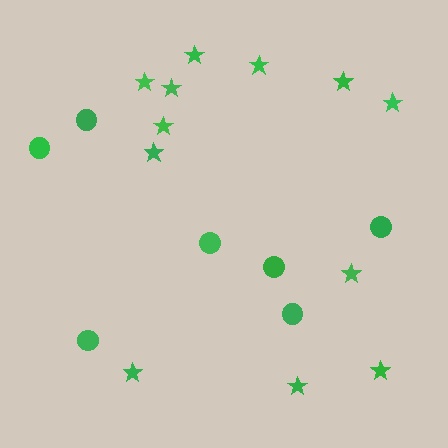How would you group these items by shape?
There are 2 groups: one group of stars (12) and one group of circles (7).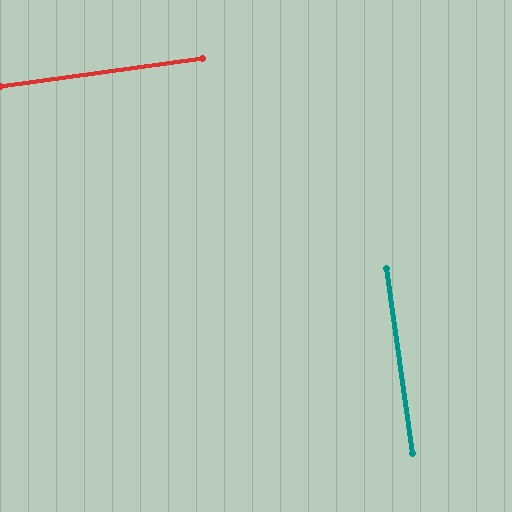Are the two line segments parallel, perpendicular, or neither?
Perpendicular — they meet at approximately 90°.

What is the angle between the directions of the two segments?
Approximately 90 degrees.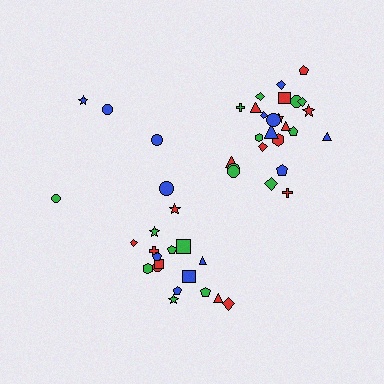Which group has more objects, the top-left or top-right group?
The top-right group.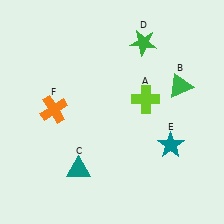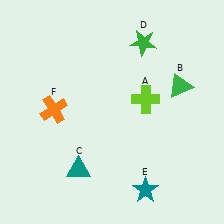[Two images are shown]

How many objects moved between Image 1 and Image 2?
1 object moved between the two images.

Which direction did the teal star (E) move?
The teal star (E) moved down.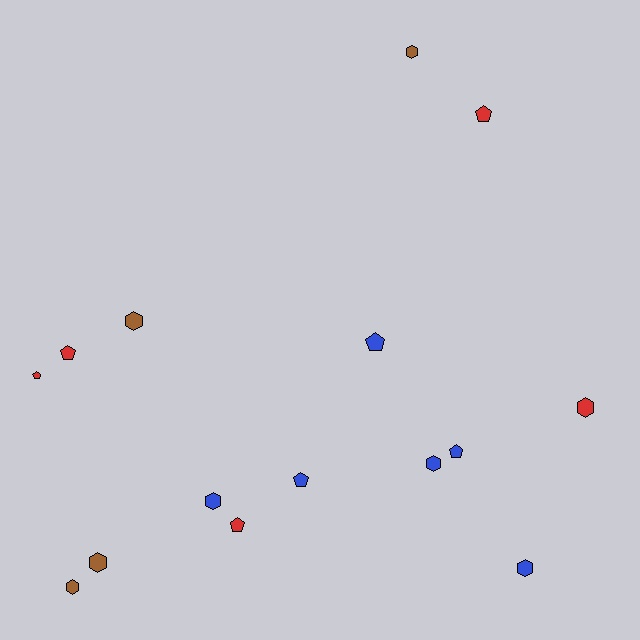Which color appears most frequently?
Blue, with 6 objects.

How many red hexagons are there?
There is 1 red hexagon.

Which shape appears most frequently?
Hexagon, with 8 objects.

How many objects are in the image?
There are 15 objects.